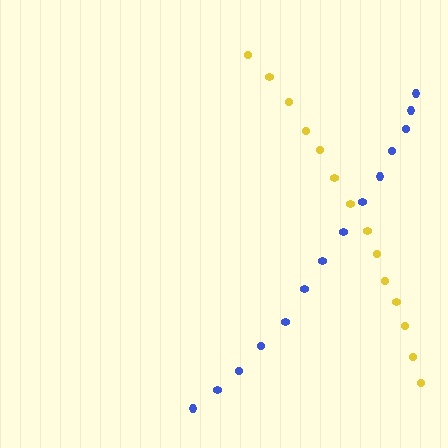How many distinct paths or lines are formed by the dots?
There are 2 distinct paths.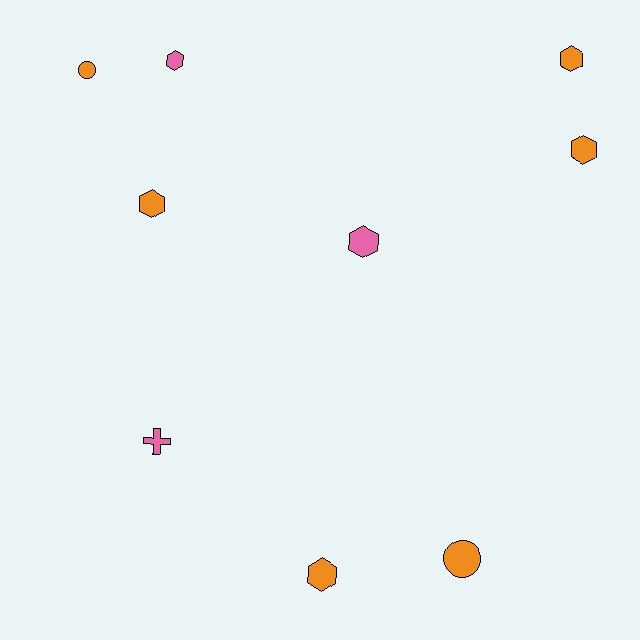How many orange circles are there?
There are 2 orange circles.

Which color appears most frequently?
Orange, with 6 objects.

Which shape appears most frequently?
Hexagon, with 6 objects.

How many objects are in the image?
There are 9 objects.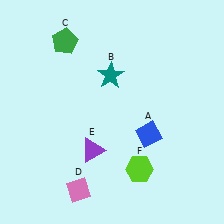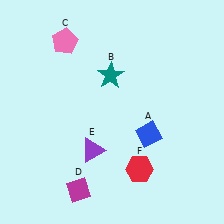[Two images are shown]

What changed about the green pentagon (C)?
In Image 1, C is green. In Image 2, it changed to pink.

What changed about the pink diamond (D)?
In Image 1, D is pink. In Image 2, it changed to magenta.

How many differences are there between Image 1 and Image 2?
There are 3 differences between the two images.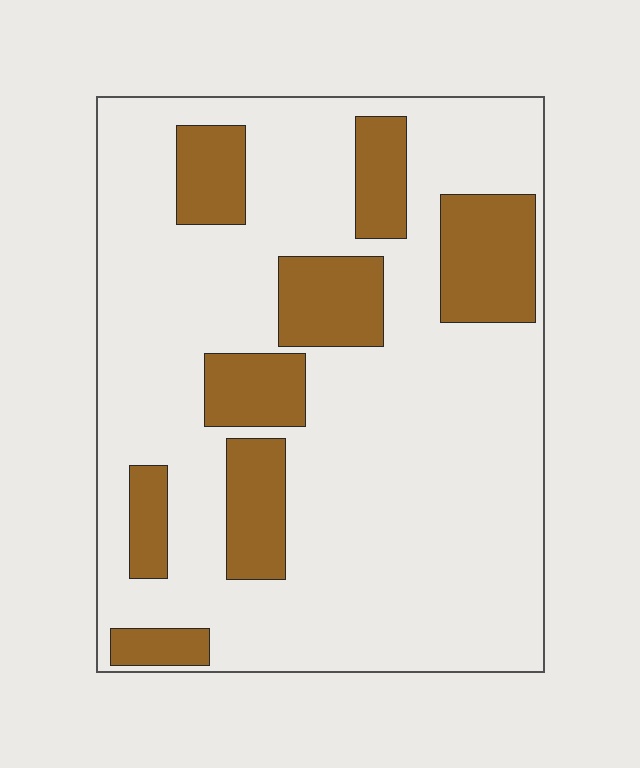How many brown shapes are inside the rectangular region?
8.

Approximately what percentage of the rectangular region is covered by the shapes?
Approximately 25%.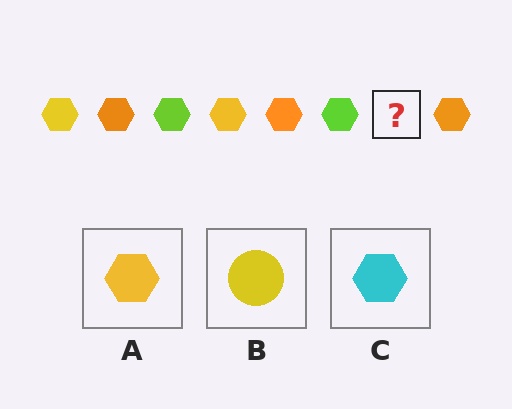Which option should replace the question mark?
Option A.